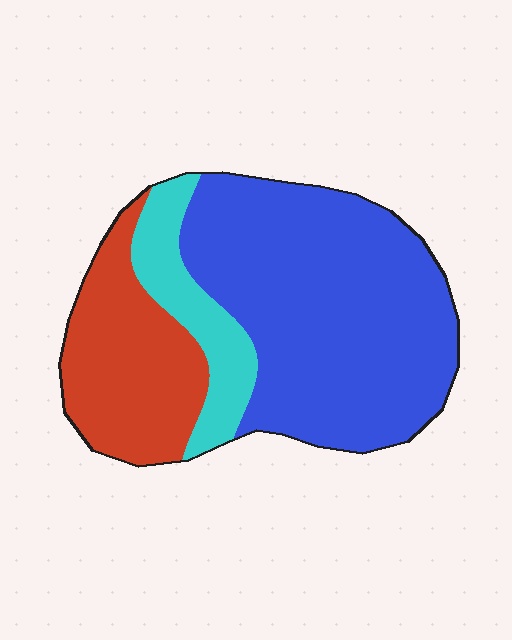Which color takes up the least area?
Cyan, at roughly 15%.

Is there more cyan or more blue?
Blue.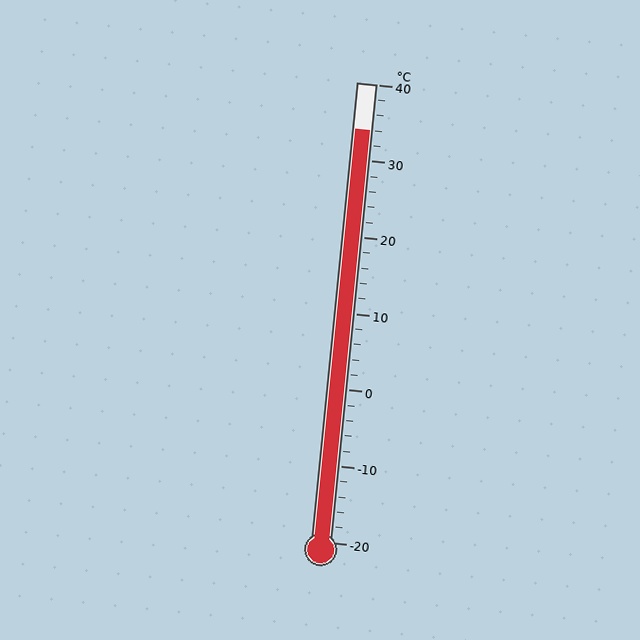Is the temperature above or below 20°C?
The temperature is above 20°C.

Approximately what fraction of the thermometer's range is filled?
The thermometer is filled to approximately 90% of its range.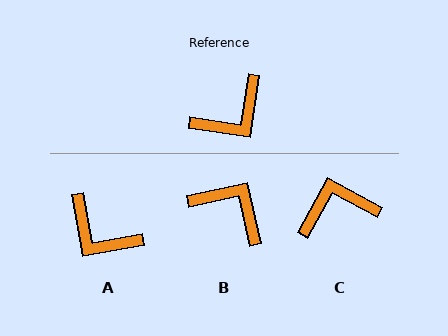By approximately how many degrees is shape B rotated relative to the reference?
Approximately 111 degrees counter-clockwise.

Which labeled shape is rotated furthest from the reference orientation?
C, about 160 degrees away.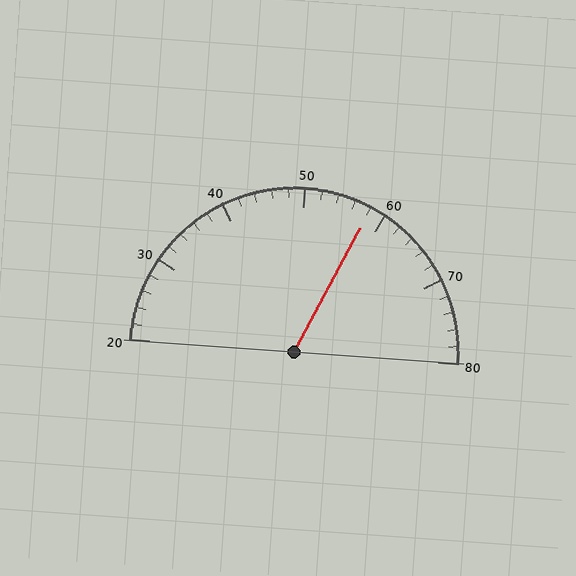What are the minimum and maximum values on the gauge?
The gauge ranges from 20 to 80.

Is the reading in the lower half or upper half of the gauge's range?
The reading is in the upper half of the range (20 to 80).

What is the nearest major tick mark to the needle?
The nearest major tick mark is 60.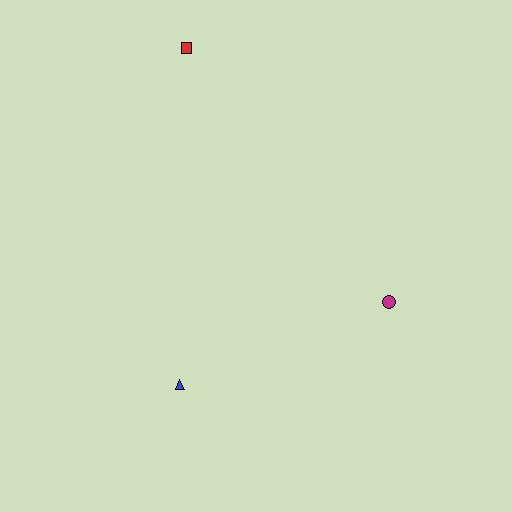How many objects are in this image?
There are 3 objects.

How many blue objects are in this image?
There is 1 blue object.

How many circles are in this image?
There is 1 circle.